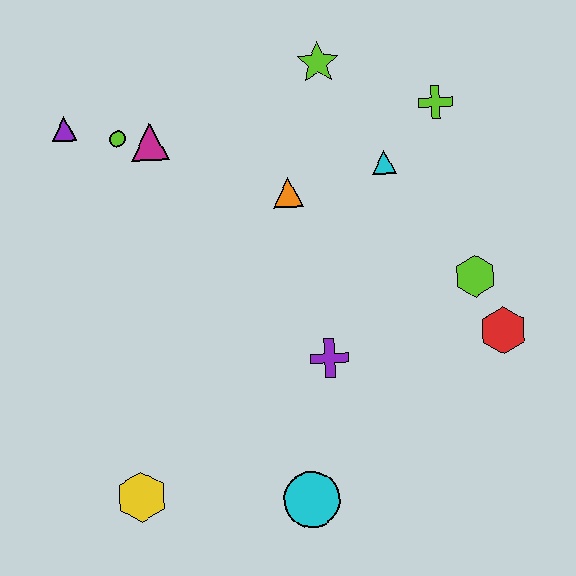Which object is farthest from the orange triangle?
The yellow hexagon is farthest from the orange triangle.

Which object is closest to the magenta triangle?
The lime circle is closest to the magenta triangle.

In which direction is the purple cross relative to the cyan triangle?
The purple cross is below the cyan triangle.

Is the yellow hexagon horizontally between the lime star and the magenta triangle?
No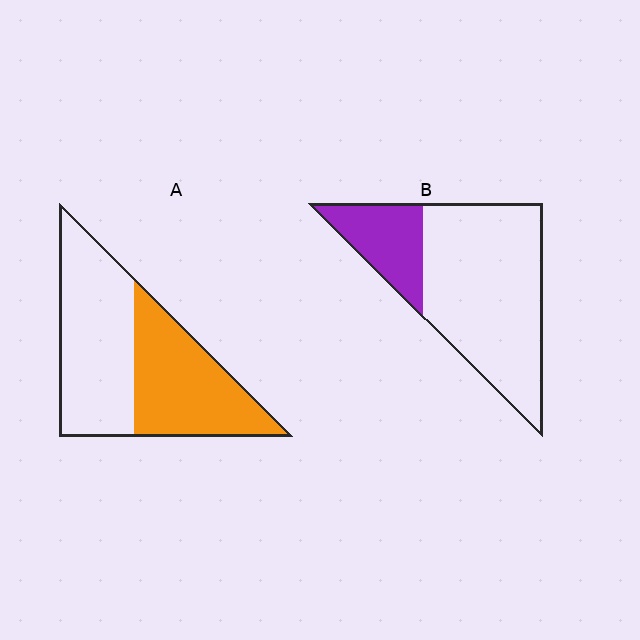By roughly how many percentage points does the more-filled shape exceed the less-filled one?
By roughly 20 percentage points (A over B).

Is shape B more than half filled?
No.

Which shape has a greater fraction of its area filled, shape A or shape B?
Shape A.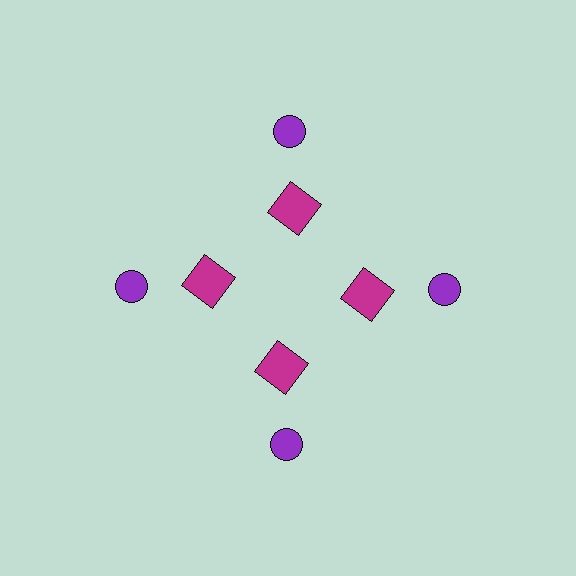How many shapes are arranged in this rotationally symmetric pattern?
There are 8 shapes, arranged in 4 groups of 2.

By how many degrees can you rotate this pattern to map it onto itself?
The pattern maps onto itself every 90 degrees of rotation.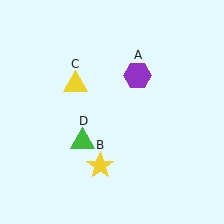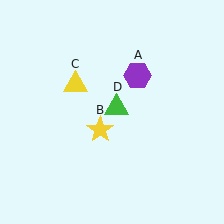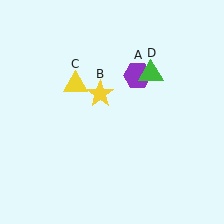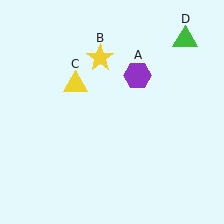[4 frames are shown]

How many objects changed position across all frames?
2 objects changed position: yellow star (object B), green triangle (object D).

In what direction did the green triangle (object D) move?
The green triangle (object D) moved up and to the right.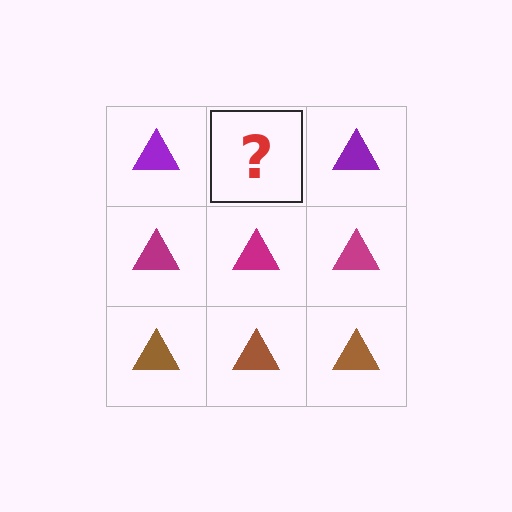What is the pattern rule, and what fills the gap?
The rule is that each row has a consistent color. The gap should be filled with a purple triangle.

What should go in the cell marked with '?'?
The missing cell should contain a purple triangle.